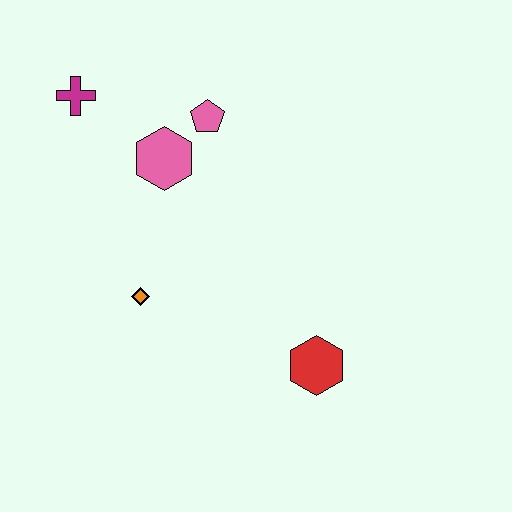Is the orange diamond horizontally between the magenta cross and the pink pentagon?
Yes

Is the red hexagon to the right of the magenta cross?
Yes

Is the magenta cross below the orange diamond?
No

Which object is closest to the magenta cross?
The pink hexagon is closest to the magenta cross.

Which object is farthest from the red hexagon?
The magenta cross is farthest from the red hexagon.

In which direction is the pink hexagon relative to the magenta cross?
The pink hexagon is to the right of the magenta cross.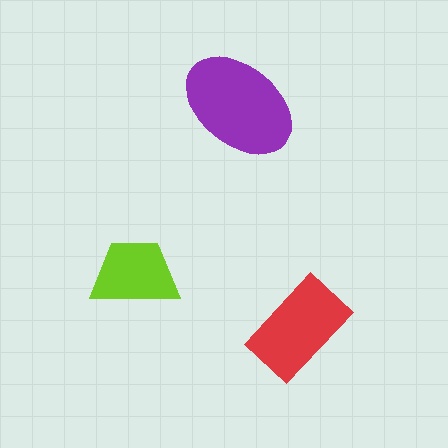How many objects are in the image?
There are 3 objects in the image.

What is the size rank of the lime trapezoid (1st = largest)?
3rd.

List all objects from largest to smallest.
The purple ellipse, the red rectangle, the lime trapezoid.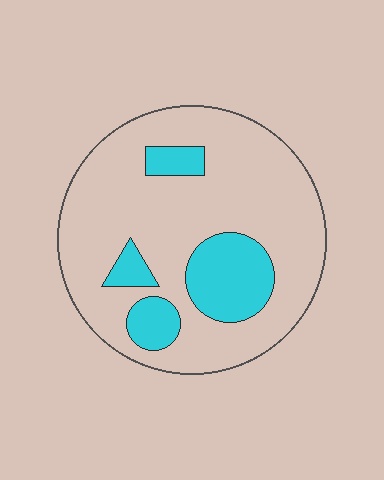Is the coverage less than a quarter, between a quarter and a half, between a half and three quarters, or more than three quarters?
Less than a quarter.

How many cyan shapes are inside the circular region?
4.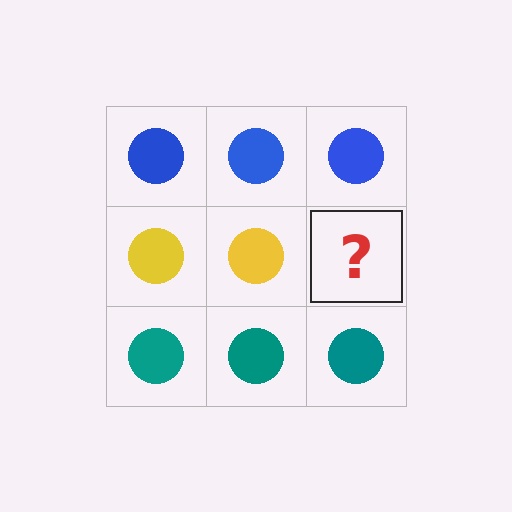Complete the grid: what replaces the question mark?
The question mark should be replaced with a yellow circle.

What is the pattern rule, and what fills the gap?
The rule is that each row has a consistent color. The gap should be filled with a yellow circle.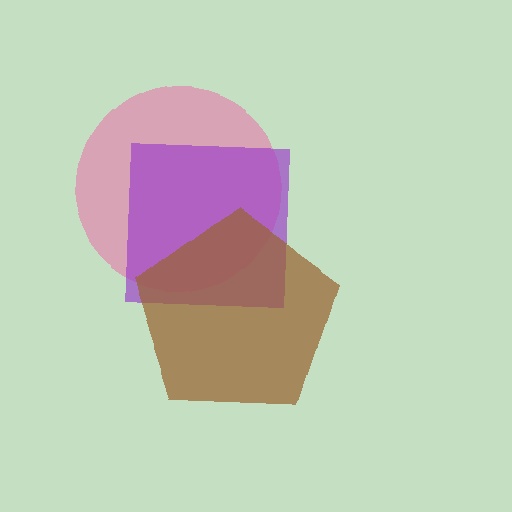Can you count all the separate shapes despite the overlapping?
Yes, there are 3 separate shapes.